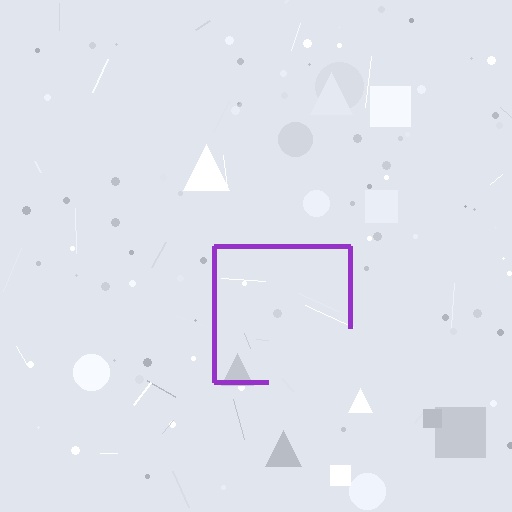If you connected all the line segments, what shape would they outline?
They would outline a square.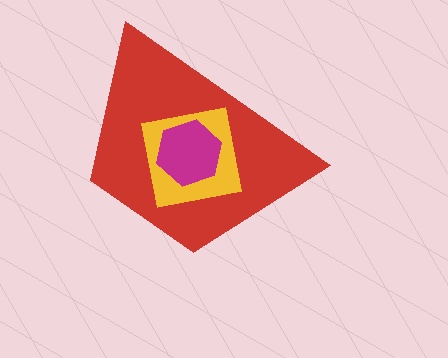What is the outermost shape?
The red trapezoid.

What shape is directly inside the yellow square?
The magenta hexagon.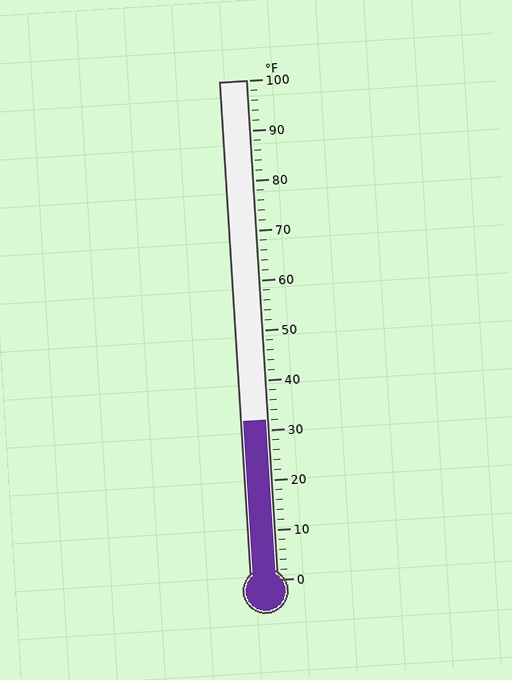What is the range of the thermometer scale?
The thermometer scale ranges from 0°F to 100°F.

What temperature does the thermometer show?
The thermometer shows approximately 32°F.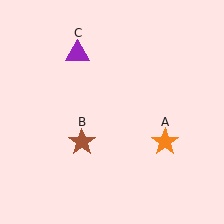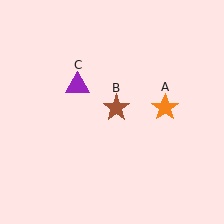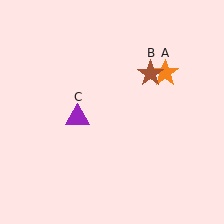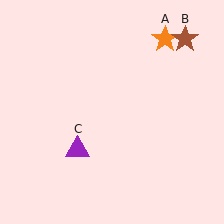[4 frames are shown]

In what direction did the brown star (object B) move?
The brown star (object B) moved up and to the right.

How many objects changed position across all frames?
3 objects changed position: orange star (object A), brown star (object B), purple triangle (object C).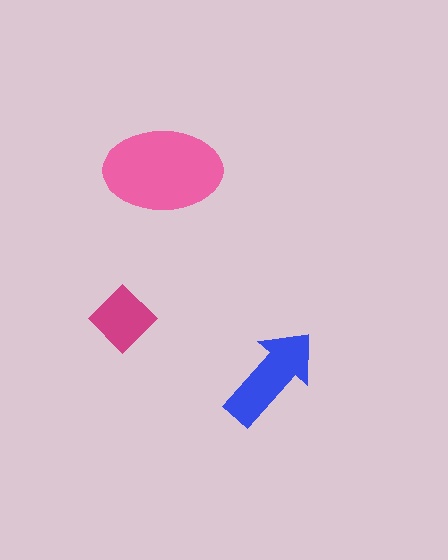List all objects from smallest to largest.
The magenta diamond, the blue arrow, the pink ellipse.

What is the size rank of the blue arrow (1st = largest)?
2nd.